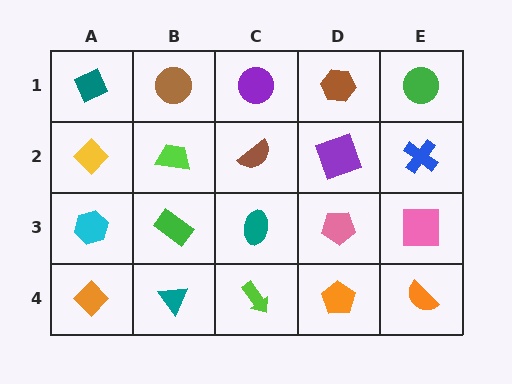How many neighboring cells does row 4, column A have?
2.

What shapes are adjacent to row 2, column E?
A green circle (row 1, column E), a pink square (row 3, column E), a purple square (row 2, column D).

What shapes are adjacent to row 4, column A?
A cyan hexagon (row 3, column A), a teal triangle (row 4, column B).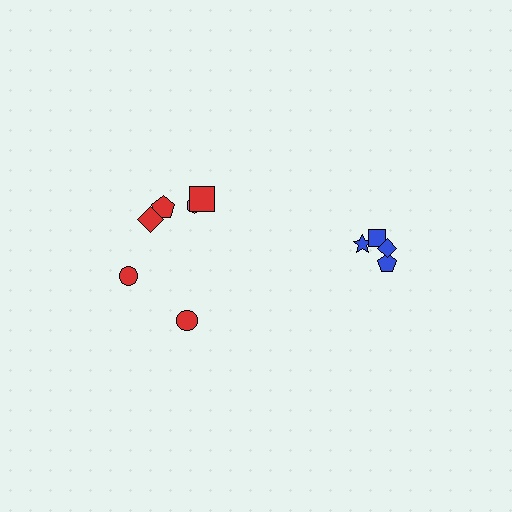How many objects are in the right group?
There are 4 objects.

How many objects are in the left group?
There are 6 objects.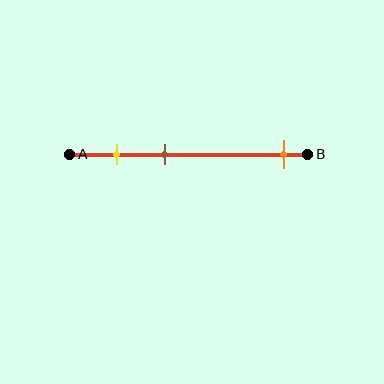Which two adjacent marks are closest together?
The yellow and brown marks are the closest adjacent pair.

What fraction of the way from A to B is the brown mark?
The brown mark is approximately 40% (0.4) of the way from A to B.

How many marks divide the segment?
There are 3 marks dividing the segment.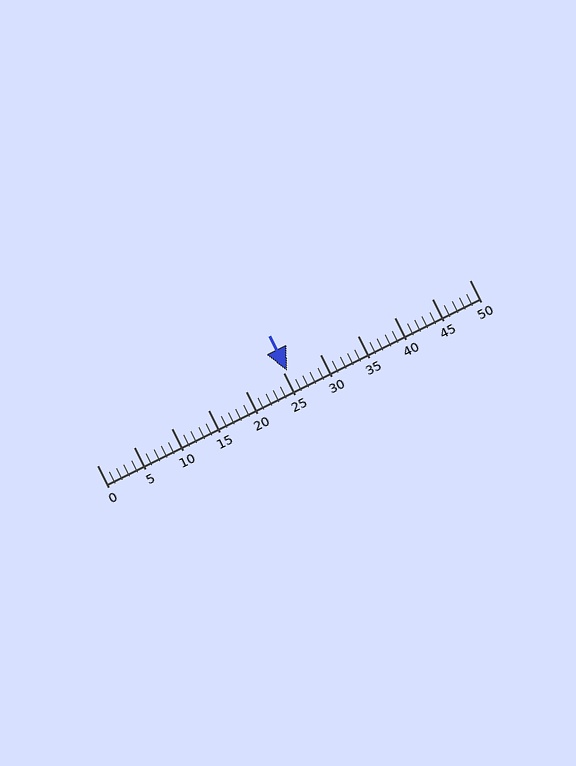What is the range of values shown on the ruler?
The ruler shows values from 0 to 50.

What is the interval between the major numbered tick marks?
The major tick marks are spaced 5 units apart.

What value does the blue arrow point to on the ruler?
The blue arrow points to approximately 26.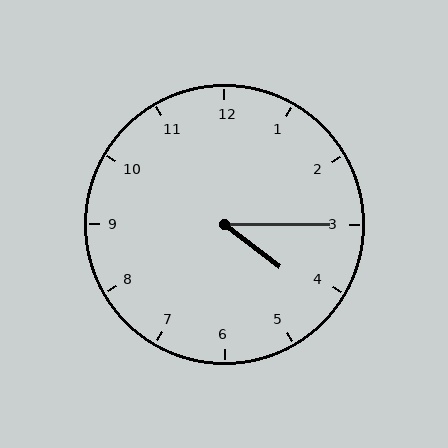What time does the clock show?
4:15.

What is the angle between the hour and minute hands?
Approximately 38 degrees.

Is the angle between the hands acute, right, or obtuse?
It is acute.